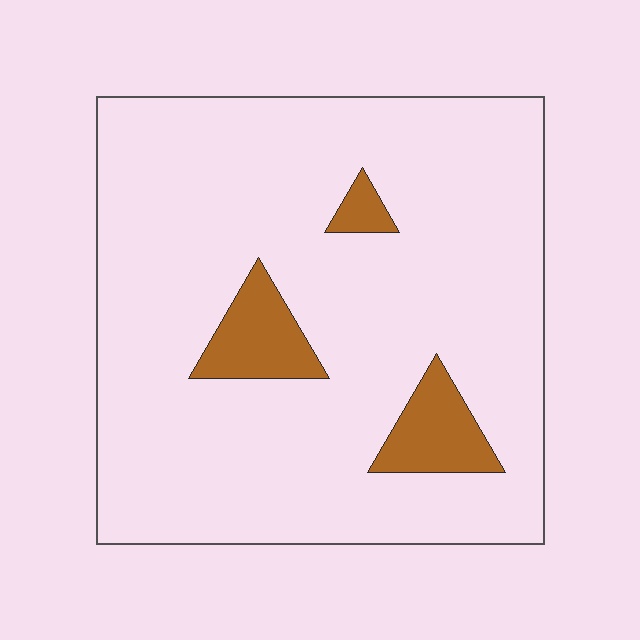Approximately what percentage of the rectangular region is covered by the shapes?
Approximately 10%.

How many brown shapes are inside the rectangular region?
3.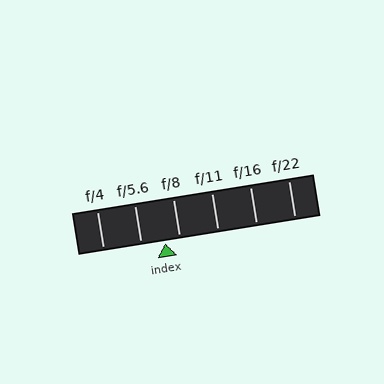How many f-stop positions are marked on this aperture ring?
There are 6 f-stop positions marked.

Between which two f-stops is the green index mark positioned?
The index mark is between f/5.6 and f/8.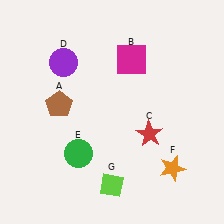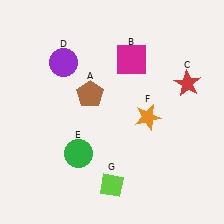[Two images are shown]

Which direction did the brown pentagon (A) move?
The brown pentagon (A) moved right.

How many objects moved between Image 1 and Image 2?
3 objects moved between the two images.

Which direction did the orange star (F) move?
The orange star (F) moved up.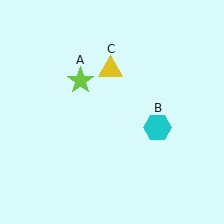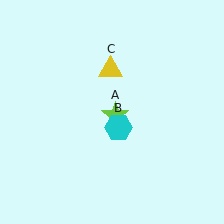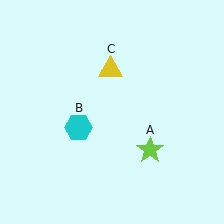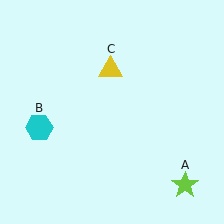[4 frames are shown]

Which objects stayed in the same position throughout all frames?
Yellow triangle (object C) remained stationary.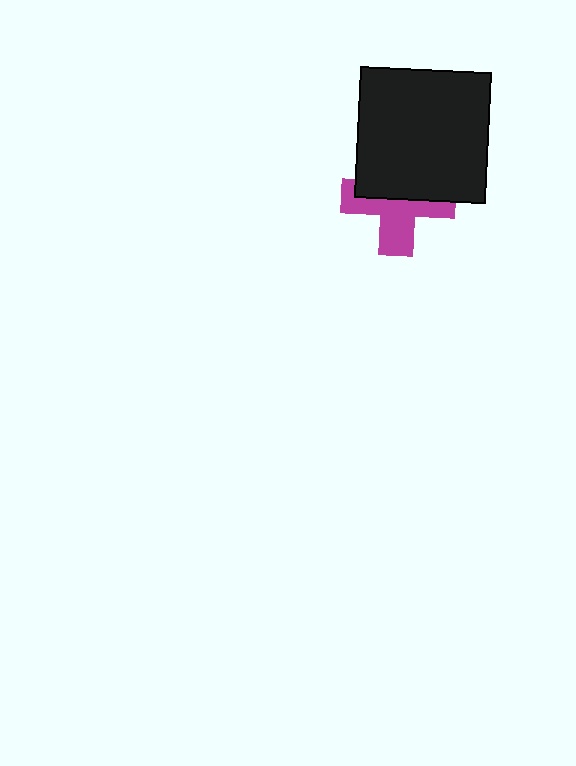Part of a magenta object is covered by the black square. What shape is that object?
It is a cross.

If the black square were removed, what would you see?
You would see the complete magenta cross.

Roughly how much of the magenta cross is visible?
About half of it is visible (roughly 51%).